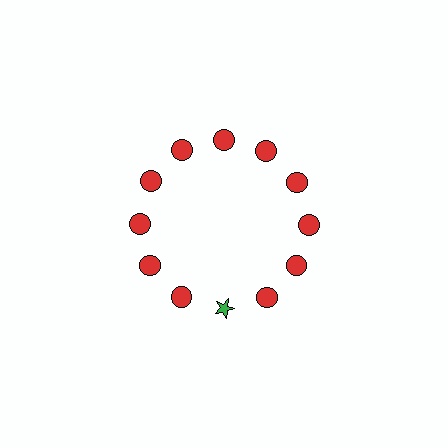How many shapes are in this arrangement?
There are 12 shapes arranged in a ring pattern.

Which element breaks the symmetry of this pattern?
The green star at roughly the 6 o'clock position breaks the symmetry. All other shapes are red circles.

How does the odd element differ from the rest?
It differs in both color (green instead of red) and shape (star instead of circle).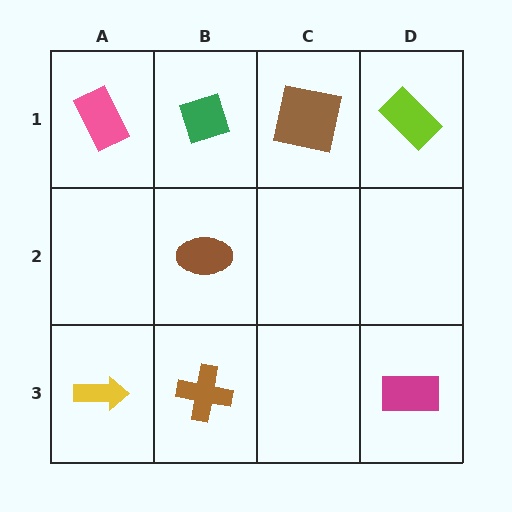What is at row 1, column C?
A brown square.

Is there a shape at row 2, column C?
No, that cell is empty.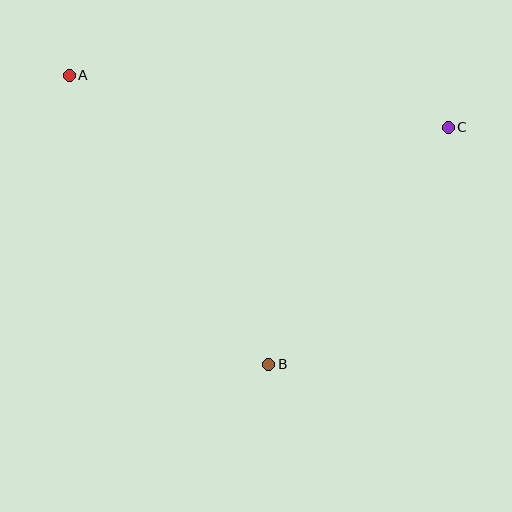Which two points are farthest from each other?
Points A and C are farthest from each other.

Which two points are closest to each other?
Points B and C are closest to each other.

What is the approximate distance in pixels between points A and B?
The distance between A and B is approximately 351 pixels.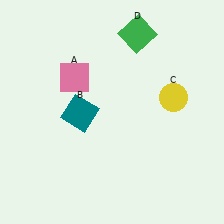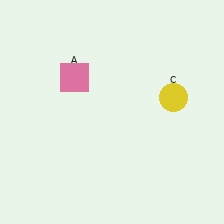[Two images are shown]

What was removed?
The green square (D), the teal square (B) were removed in Image 2.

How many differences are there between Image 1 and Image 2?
There are 2 differences between the two images.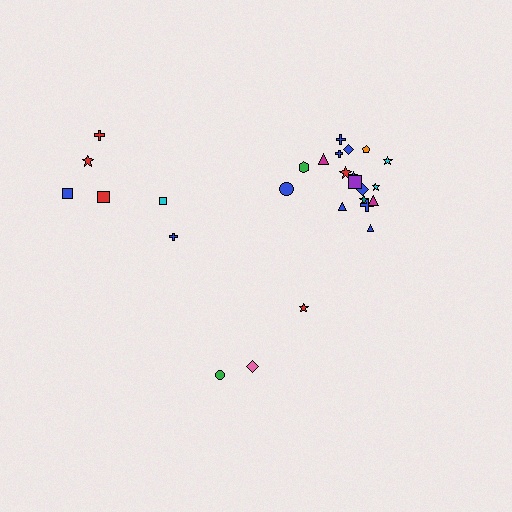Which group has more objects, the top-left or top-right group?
The top-right group.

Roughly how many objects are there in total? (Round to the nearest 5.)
Roughly 25 objects in total.